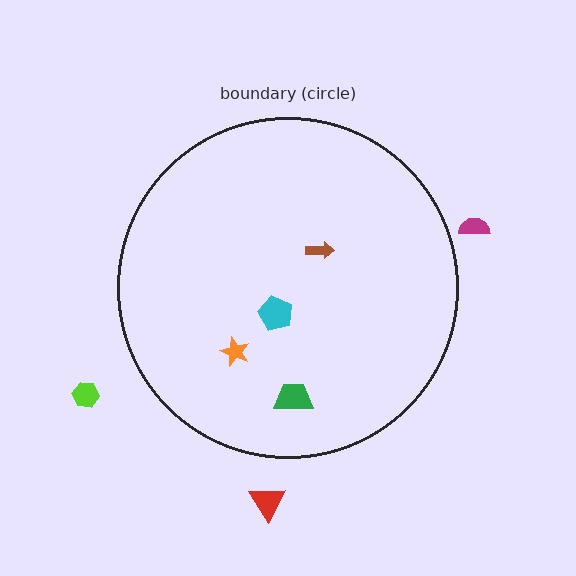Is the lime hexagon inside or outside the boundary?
Outside.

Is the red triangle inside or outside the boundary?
Outside.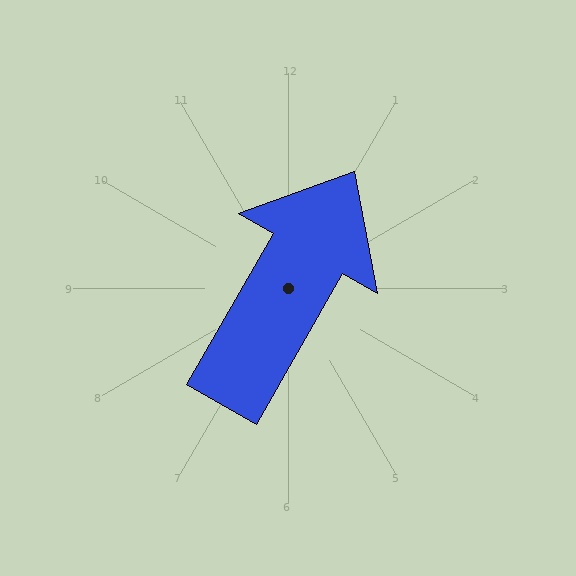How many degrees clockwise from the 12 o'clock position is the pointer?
Approximately 30 degrees.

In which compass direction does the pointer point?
Northeast.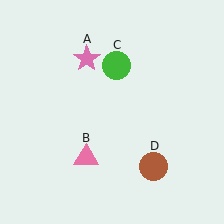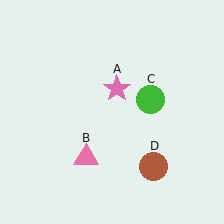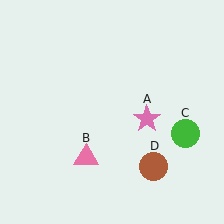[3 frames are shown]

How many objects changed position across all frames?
2 objects changed position: pink star (object A), green circle (object C).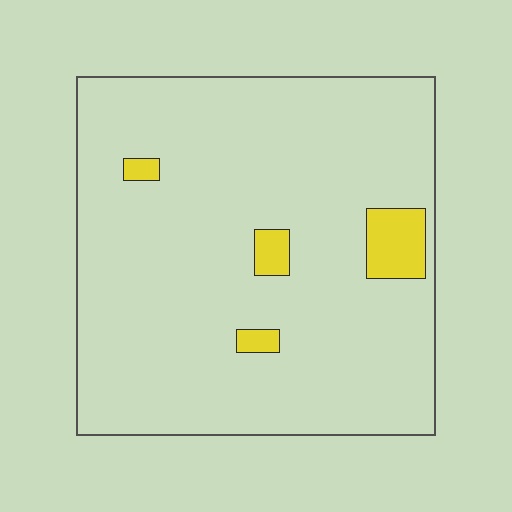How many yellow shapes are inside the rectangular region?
4.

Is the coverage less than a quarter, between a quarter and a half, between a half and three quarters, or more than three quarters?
Less than a quarter.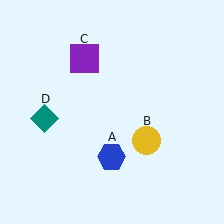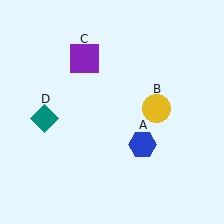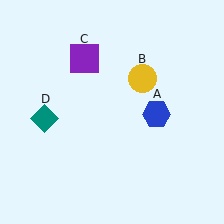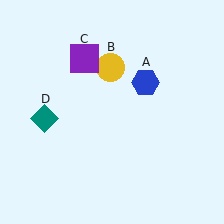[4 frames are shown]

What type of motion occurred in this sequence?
The blue hexagon (object A), yellow circle (object B) rotated counterclockwise around the center of the scene.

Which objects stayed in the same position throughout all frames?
Purple square (object C) and teal diamond (object D) remained stationary.